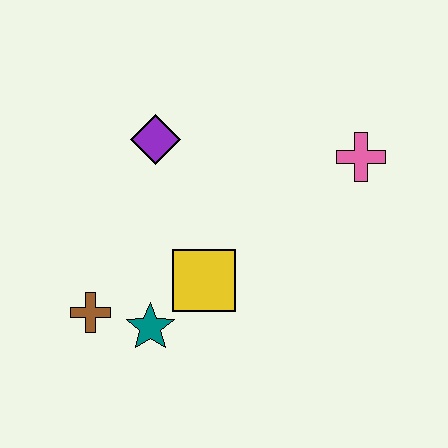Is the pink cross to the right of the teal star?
Yes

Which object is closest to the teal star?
The brown cross is closest to the teal star.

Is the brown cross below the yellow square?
Yes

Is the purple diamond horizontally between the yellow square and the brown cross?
Yes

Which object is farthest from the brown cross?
The pink cross is farthest from the brown cross.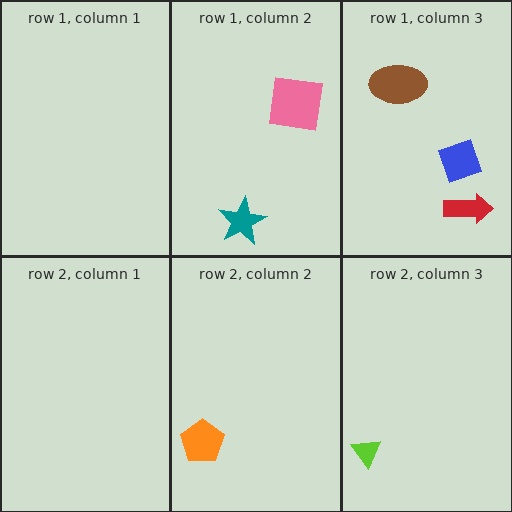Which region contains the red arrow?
The row 1, column 3 region.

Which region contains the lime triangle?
The row 2, column 3 region.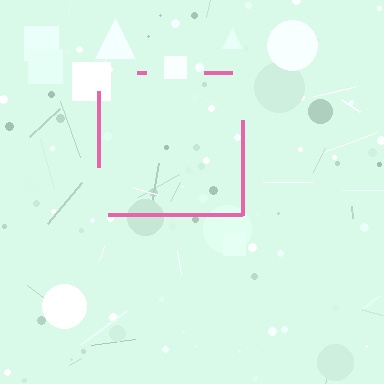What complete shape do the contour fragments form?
The contour fragments form a square.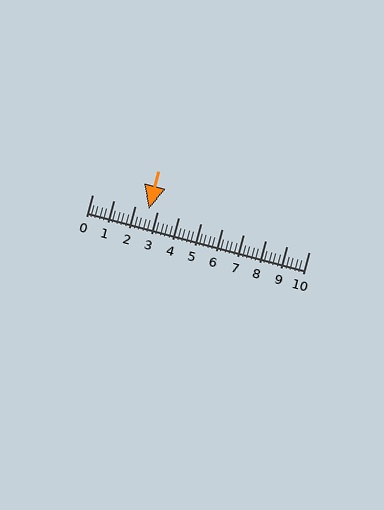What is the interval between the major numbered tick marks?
The major tick marks are spaced 1 units apart.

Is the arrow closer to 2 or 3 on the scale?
The arrow is closer to 3.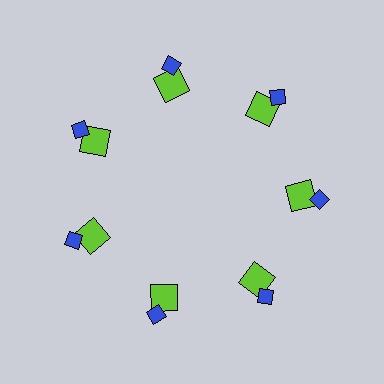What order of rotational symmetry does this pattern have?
This pattern has 7-fold rotational symmetry.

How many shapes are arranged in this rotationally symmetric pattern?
There are 14 shapes, arranged in 7 groups of 2.